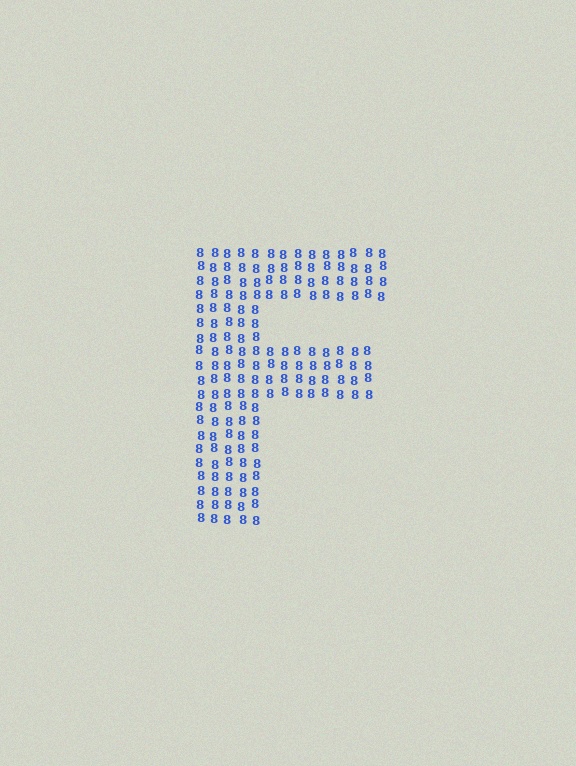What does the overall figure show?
The overall figure shows the letter F.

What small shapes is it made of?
It is made of small digit 8's.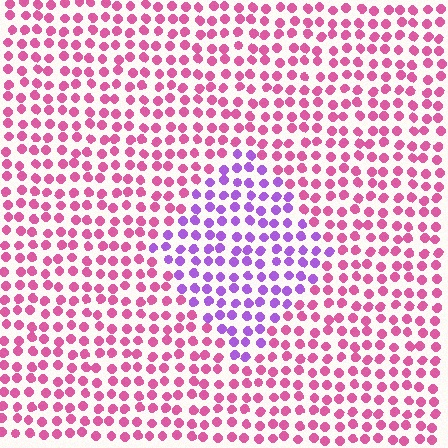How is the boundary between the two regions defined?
The boundary is defined purely by a slight shift in hue (about 50 degrees). Spacing, size, and orientation are identical on both sides.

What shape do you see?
I see a diamond.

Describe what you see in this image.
The image is filled with small pink elements in a uniform arrangement. A diamond-shaped region is visible where the elements are tinted to a slightly different hue, forming a subtle color boundary.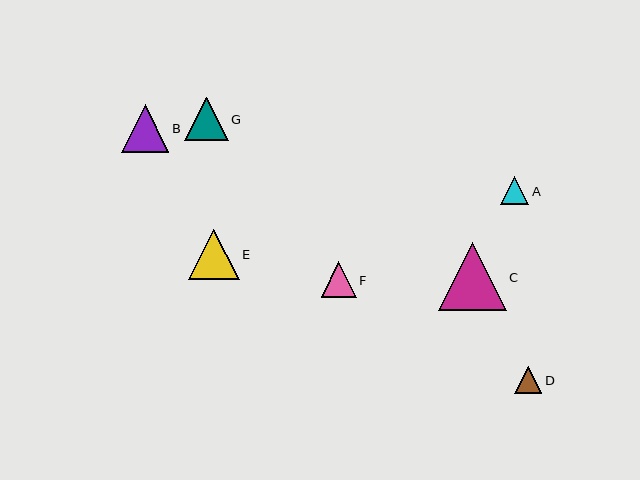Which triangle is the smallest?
Triangle D is the smallest with a size of approximately 27 pixels.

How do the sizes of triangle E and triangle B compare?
Triangle E and triangle B are approximately the same size.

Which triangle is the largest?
Triangle C is the largest with a size of approximately 68 pixels.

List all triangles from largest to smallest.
From largest to smallest: C, E, B, G, F, A, D.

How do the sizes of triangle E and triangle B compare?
Triangle E and triangle B are approximately the same size.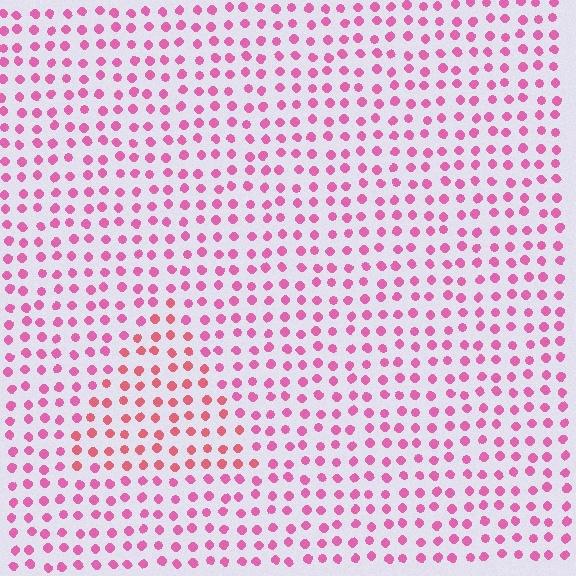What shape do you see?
I see a triangle.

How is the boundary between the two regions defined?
The boundary is defined purely by a slight shift in hue (about 26 degrees). Spacing, size, and orientation are identical on both sides.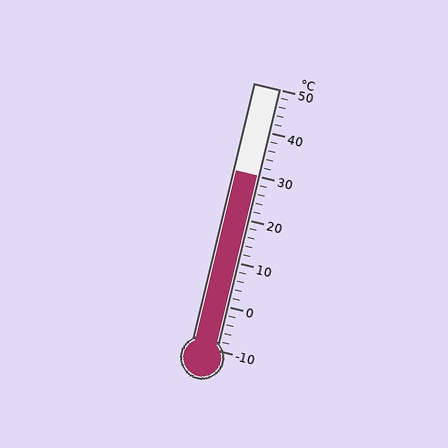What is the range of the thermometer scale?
The thermometer scale ranges from -10°C to 50°C.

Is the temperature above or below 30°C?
The temperature is at 30°C.